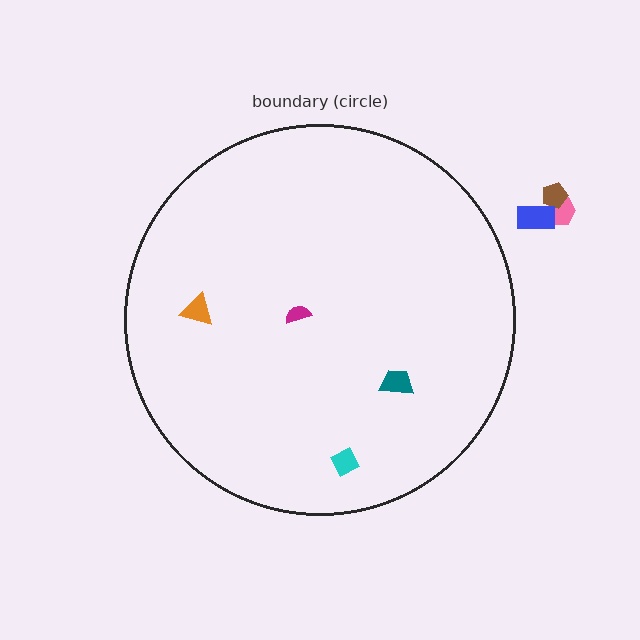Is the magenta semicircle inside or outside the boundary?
Inside.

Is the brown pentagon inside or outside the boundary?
Outside.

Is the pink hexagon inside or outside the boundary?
Outside.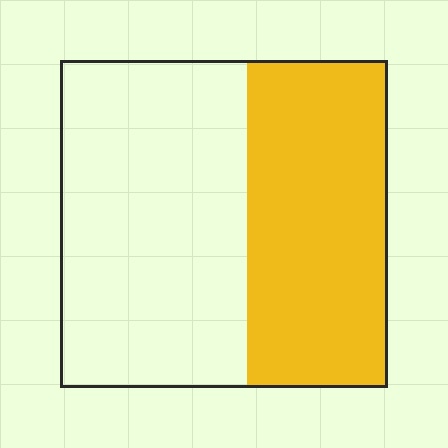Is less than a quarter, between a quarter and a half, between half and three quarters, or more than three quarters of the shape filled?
Between a quarter and a half.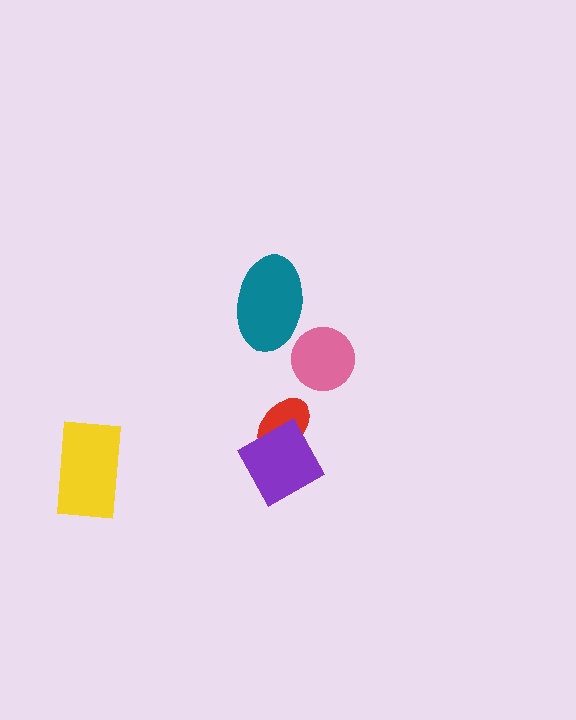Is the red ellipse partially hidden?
Yes, it is partially covered by another shape.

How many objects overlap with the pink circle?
0 objects overlap with the pink circle.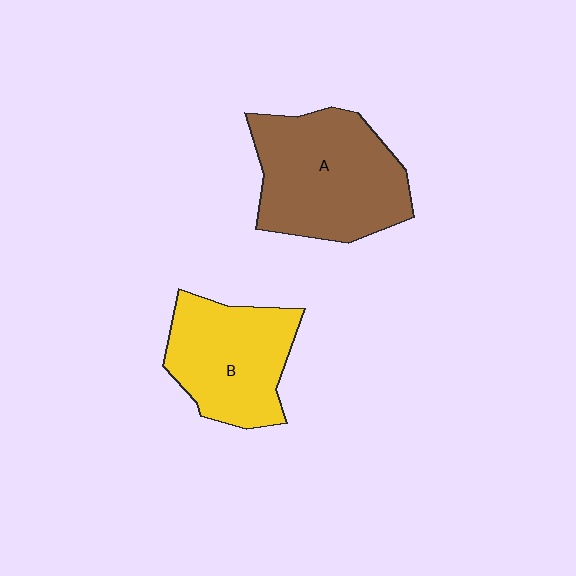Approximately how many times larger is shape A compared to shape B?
Approximately 1.3 times.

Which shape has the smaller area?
Shape B (yellow).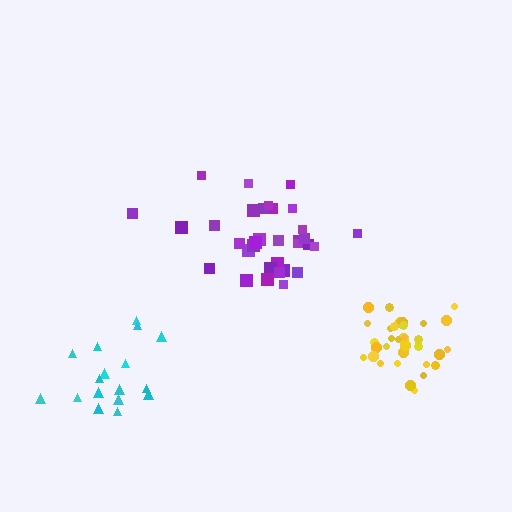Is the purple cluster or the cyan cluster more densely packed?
Purple.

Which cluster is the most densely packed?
Yellow.